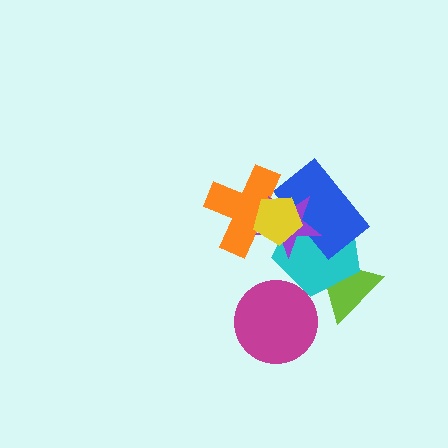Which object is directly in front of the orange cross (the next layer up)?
The purple star is directly in front of the orange cross.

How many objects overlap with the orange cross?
4 objects overlap with the orange cross.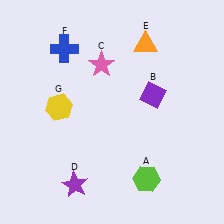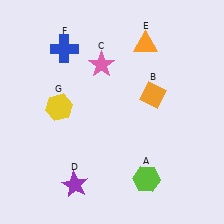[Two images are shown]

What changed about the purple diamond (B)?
In Image 1, B is purple. In Image 2, it changed to orange.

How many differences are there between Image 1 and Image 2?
There is 1 difference between the two images.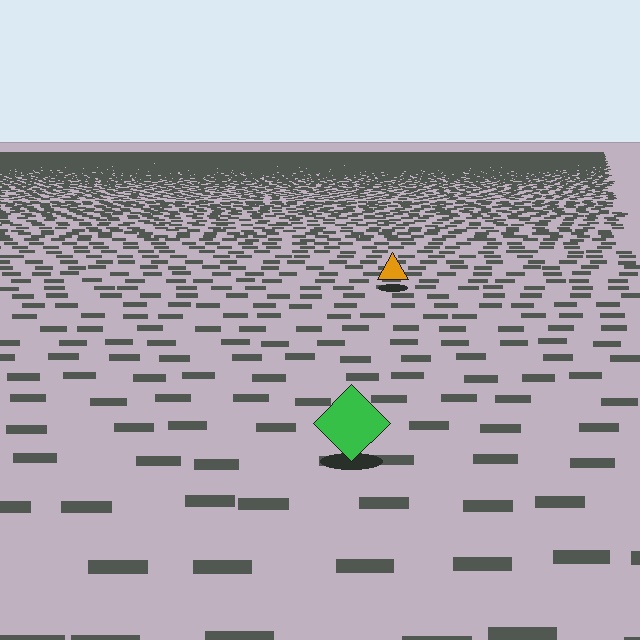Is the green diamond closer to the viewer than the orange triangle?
Yes. The green diamond is closer — you can tell from the texture gradient: the ground texture is coarser near it.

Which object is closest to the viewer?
The green diamond is closest. The texture marks near it are larger and more spread out.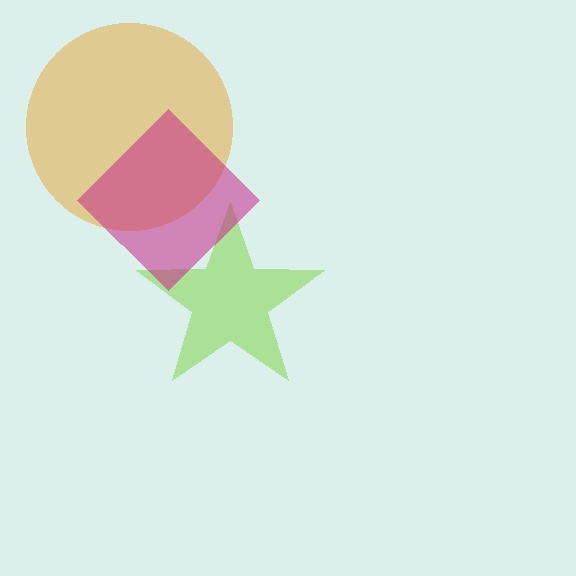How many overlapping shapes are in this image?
There are 3 overlapping shapes in the image.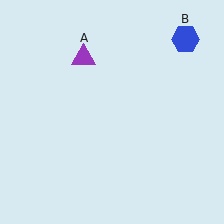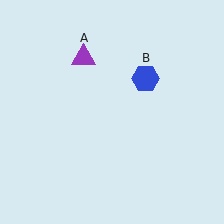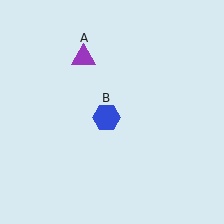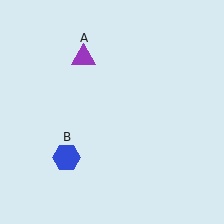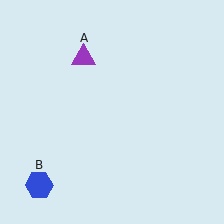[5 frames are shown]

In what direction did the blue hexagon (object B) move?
The blue hexagon (object B) moved down and to the left.